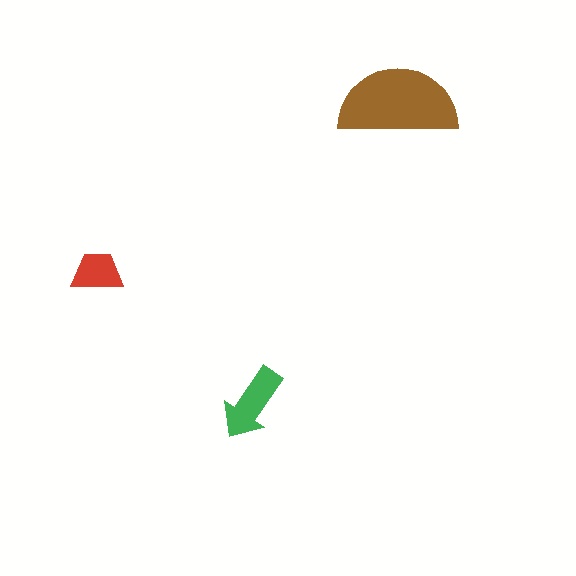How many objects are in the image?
There are 3 objects in the image.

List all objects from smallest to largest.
The red trapezoid, the green arrow, the brown semicircle.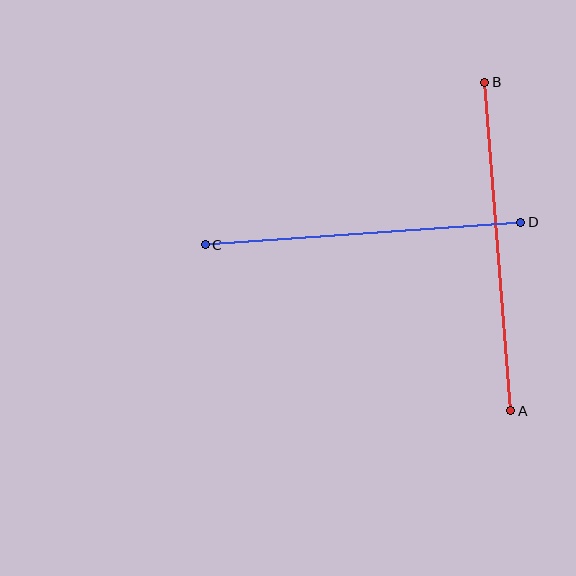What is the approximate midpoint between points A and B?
The midpoint is at approximately (498, 246) pixels.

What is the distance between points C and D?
The distance is approximately 316 pixels.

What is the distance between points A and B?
The distance is approximately 329 pixels.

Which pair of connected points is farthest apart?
Points A and B are farthest apart.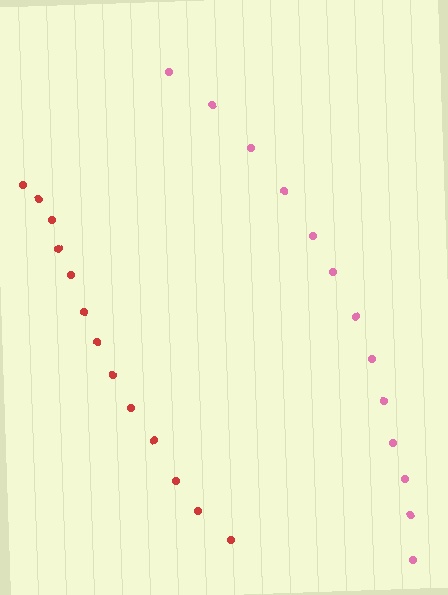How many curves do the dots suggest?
There are 2 distinct paths.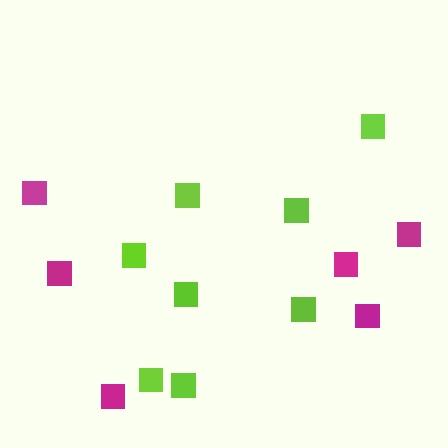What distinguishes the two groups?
There are 2 groups: one group of magenta squares (6) and one group of lime squares (8).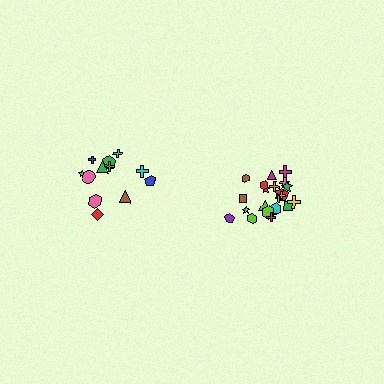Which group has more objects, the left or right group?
The right group.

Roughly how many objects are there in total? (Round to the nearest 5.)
Roughly 35 objects in total.